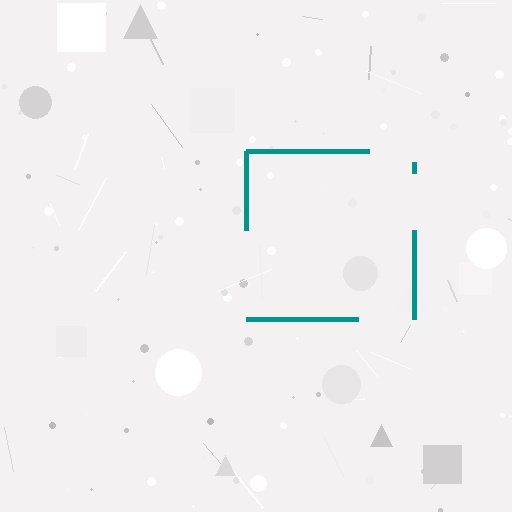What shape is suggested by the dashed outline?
The dashed outline suggests a square.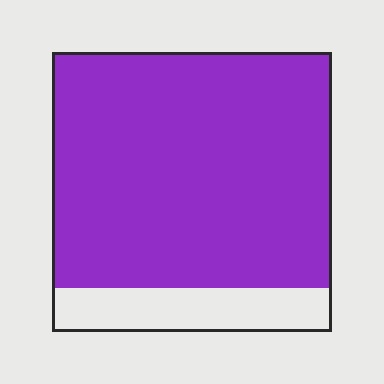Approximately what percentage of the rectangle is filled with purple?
Approximately 85%.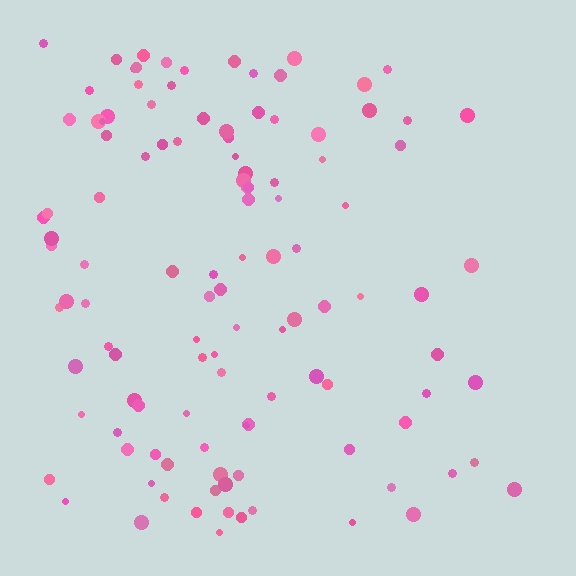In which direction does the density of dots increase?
From right to left, with the left side densest.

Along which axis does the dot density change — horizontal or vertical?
Horizontal.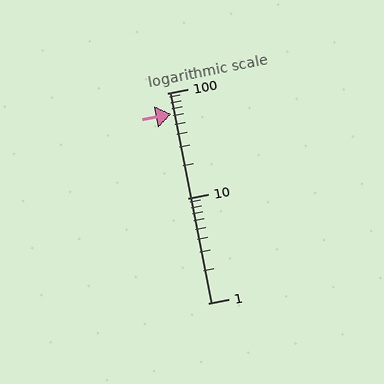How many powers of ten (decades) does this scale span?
The scale spans 2 decades, from 1 to 100.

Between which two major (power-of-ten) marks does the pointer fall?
The pointer is between 10 and 100.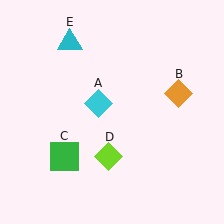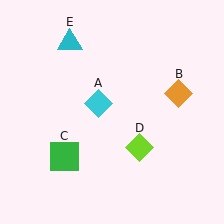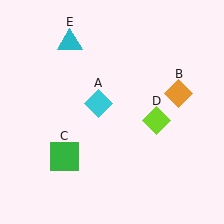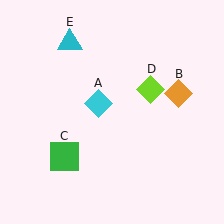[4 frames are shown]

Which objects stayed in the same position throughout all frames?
Cyan diamond (object A) and orange diamond (object B) and green square (object C) and cyan triangle (object E) remained stationary.